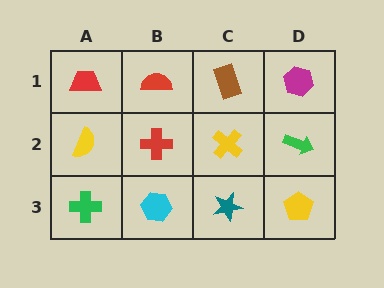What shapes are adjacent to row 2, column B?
A red semicircle (row 1, column B), a cyan hexagon (row 3, column B), a yellow semicircle (row 2, column A), a yellow cross (row 2, column C).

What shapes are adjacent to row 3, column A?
A yellow semicircle (row 2, column A), a cyan hexagon (row 3, column B).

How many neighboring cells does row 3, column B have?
3.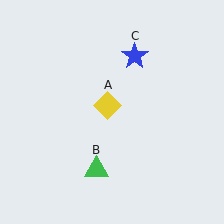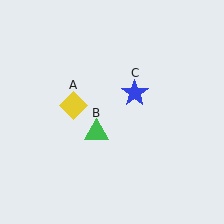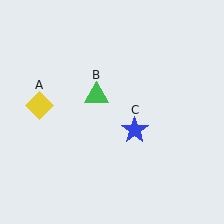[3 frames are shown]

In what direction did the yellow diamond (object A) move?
The yellow diamond (object A) moved left.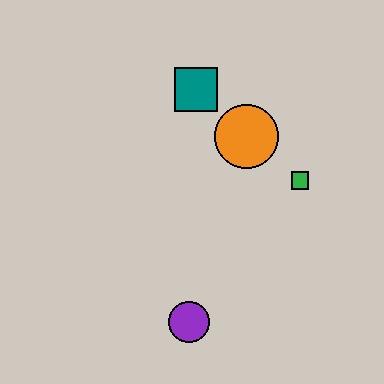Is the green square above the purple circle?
Yes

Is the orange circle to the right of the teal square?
Yes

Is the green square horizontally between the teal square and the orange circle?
No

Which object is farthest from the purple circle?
The teal square is farthest from the purple circle.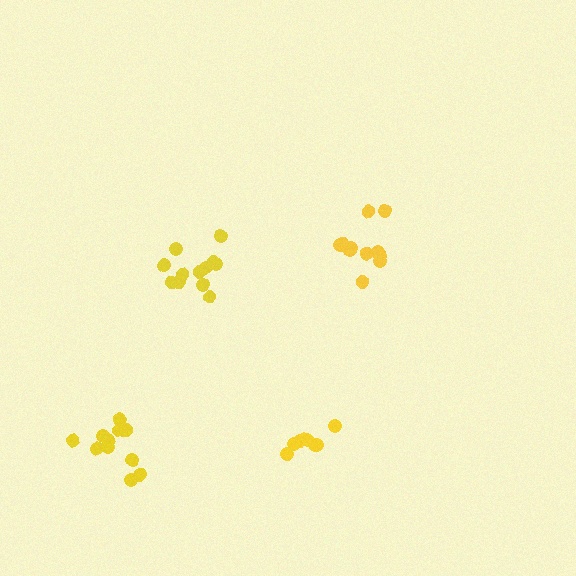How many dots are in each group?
Group 1: 11 dots, Group 2: 12 dots, Group 3: 8 dots, Group 4: 12 dots (43 total).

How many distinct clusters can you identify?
There are 4 distinct clusters.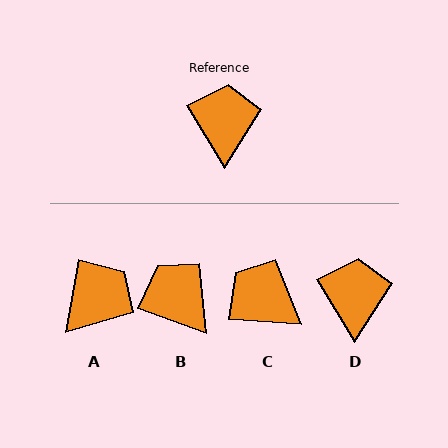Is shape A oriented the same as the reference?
No, it is off by about 41 degrees.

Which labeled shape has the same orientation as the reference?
D.